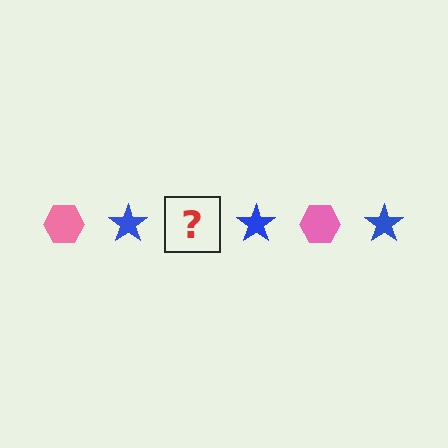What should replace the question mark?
The question mark should be replaced with a pink hexagon.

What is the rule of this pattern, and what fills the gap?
The rule is that the pattern alternates between pink hexagon and blue star. The gap should be filled with a pink hexagon.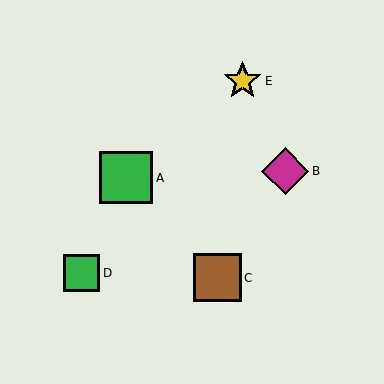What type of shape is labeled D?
Shape D is a green square.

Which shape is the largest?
The green square (labeled A) is the largest.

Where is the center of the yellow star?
The center of the yellow star is at (243, 81).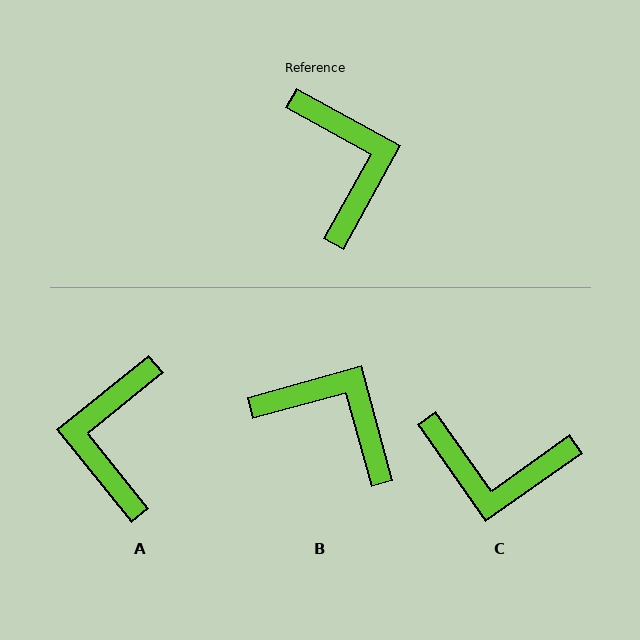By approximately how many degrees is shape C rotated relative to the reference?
Approximately 116 degrees clockwise.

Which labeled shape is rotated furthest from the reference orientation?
A, about 158 degrees away.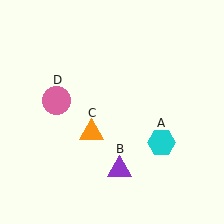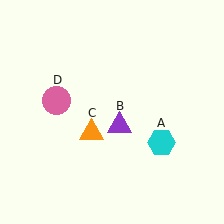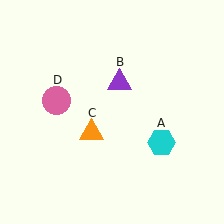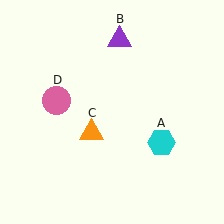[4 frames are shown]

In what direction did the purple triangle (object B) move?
The purple triangle (object B) moved up.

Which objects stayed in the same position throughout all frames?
Cyan hexagon (object A) and orange triangle (object C) and pink circle (object D) remained stationary.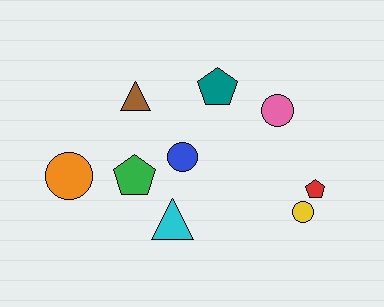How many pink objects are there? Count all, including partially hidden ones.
There is 1 pink object.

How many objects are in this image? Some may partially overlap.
There are 9 objects.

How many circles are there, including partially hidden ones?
There are 4 circles.